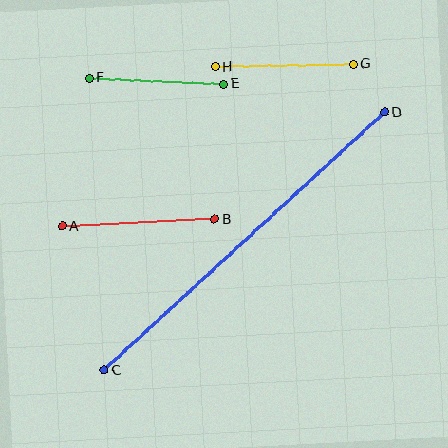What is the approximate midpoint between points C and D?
The midpoint is at approximately (245, 241) pixels.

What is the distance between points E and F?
The distance is approximately 134 pixels.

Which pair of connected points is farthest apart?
Points C and D are farthest apart.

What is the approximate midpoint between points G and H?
The midpoint is at approximately (284, 66) pixels.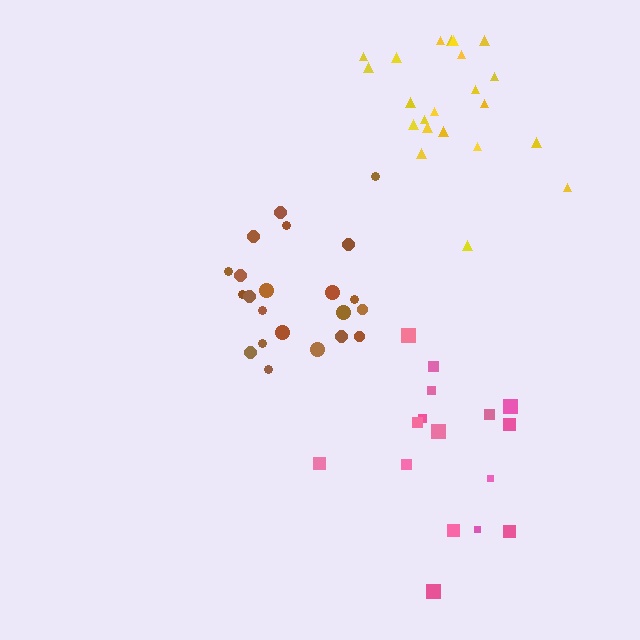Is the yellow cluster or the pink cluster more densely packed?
Yellow.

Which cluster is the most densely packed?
Yellow.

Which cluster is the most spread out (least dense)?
Pink.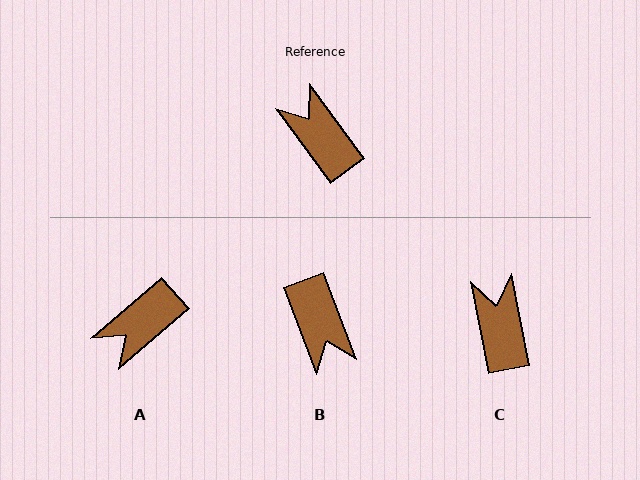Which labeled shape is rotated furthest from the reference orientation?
B, about 164 degrees away.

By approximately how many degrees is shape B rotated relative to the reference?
Approximately 164 degrees counter-clockwise.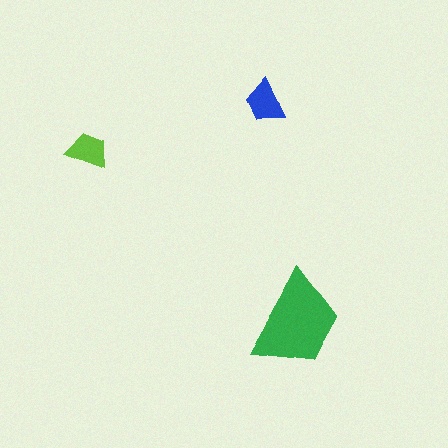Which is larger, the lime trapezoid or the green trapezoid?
The green one.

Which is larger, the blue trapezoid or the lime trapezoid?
The blue one.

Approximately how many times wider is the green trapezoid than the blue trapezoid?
About 2 times wider.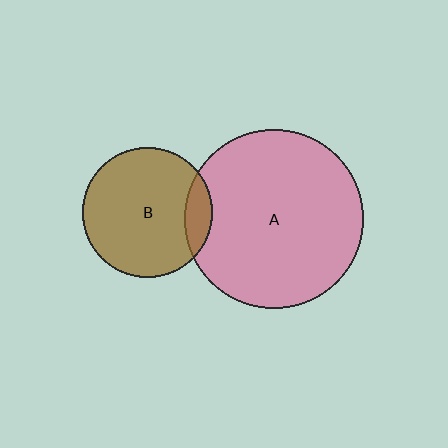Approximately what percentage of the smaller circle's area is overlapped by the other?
Approximately 15%.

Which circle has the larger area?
Circle A (pink).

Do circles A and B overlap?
Yes.